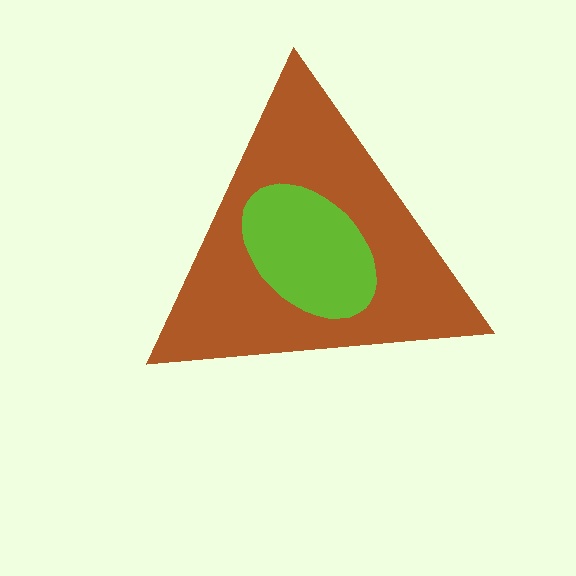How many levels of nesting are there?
2.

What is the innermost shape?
The lime ellipse.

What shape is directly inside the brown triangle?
The lime ellipse.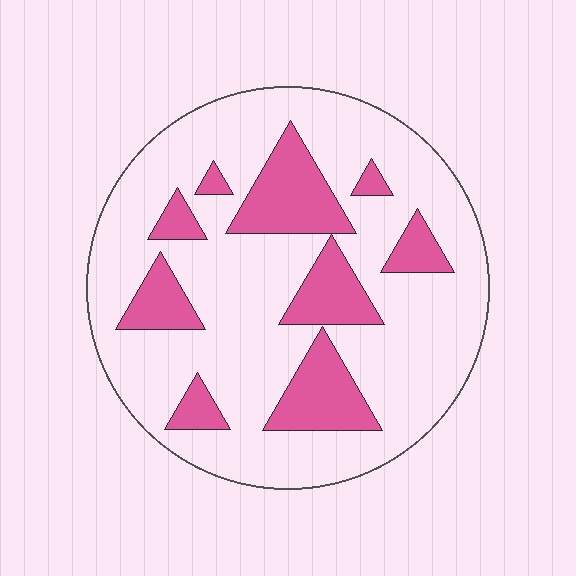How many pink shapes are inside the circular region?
9.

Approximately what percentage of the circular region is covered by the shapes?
Approximately 25%.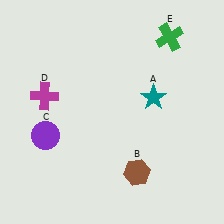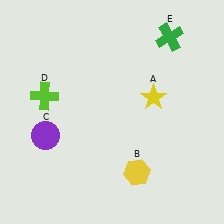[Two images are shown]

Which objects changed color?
A changed from teal to yellow. B changed from brown to yellow. D changed from magenta to lime.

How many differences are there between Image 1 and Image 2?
There are 3 differences between the two images.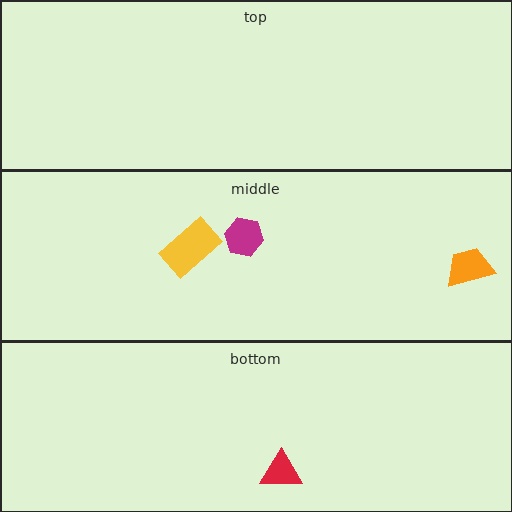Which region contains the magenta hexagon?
The middle region.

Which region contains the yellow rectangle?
The middle region.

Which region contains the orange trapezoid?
The middle region.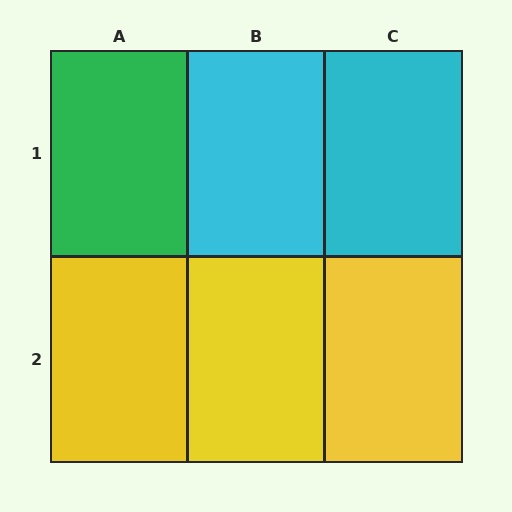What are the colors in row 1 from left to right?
Green, cyan, cyan.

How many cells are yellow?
3 cells are yellow.